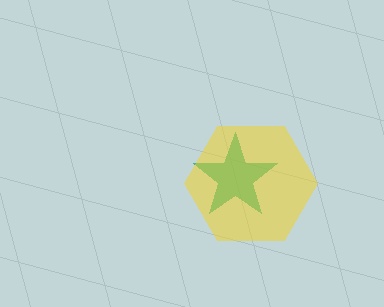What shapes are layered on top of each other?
The layered shapes are: a teal star, a yellow hexagon.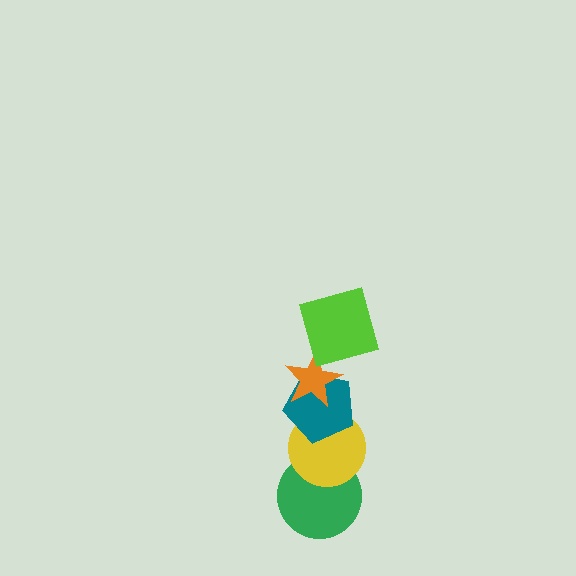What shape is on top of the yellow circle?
The teal pentagon is on top of the yellow circle.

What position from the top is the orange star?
The orange star is 2nd from the top.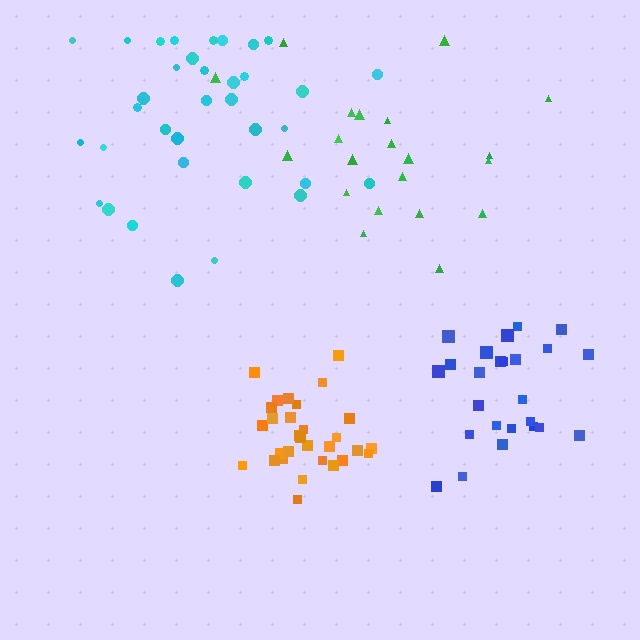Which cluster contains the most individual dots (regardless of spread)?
Cyan (35).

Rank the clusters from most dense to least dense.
orange, blue, cyan, green.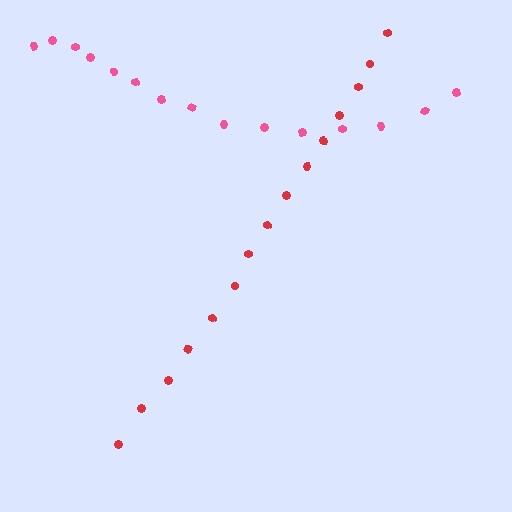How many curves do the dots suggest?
There are 2 distinct paths.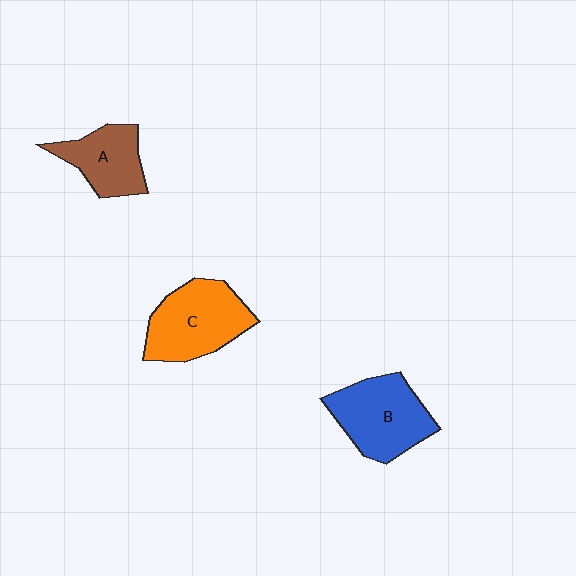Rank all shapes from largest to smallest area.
From largest to smallest: C (orange), B (blue), A (brown).